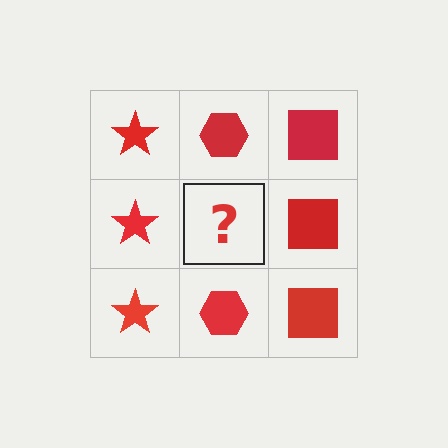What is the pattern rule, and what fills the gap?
The rule is that each column has a consistent shape. The gap should be filled with a red hexagon.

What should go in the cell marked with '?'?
The missing cell should contain a red hexagon.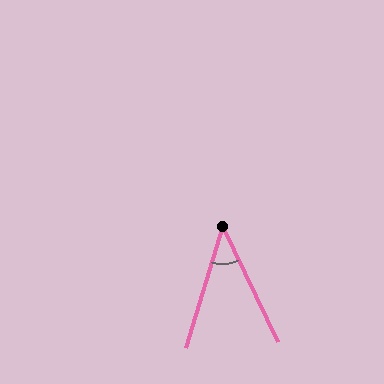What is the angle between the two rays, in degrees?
Approximately 42 degrees.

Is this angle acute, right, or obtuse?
It is acute.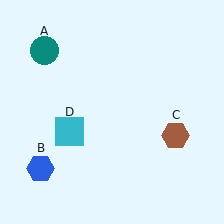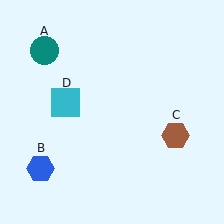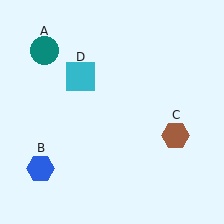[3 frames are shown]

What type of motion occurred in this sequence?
The cyan square (object D) rotated clockwise around the center of the scene.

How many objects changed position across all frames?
1 object changed position: cyan square (object D).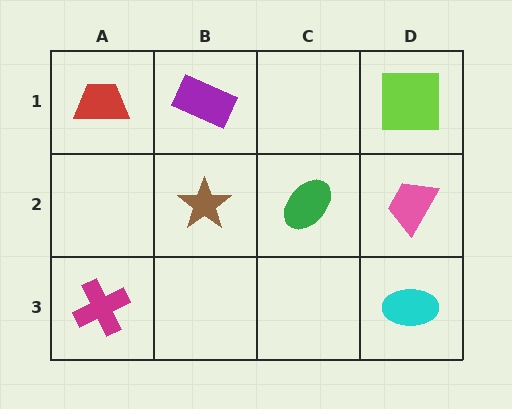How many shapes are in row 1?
3 shapes.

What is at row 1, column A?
A red trapezoid.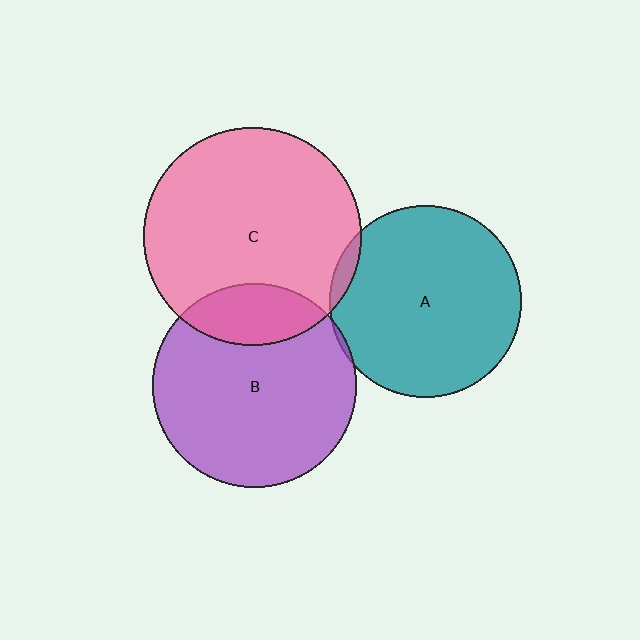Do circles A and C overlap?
Yes.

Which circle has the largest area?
Circle C (pink).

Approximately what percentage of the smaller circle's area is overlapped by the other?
Approximately 5%.